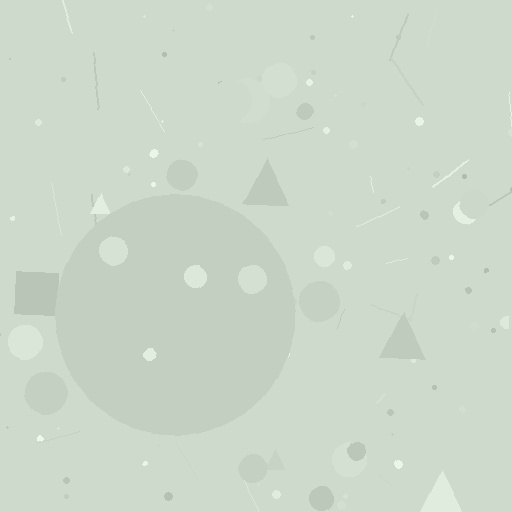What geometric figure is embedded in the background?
A circle is embedded in the background.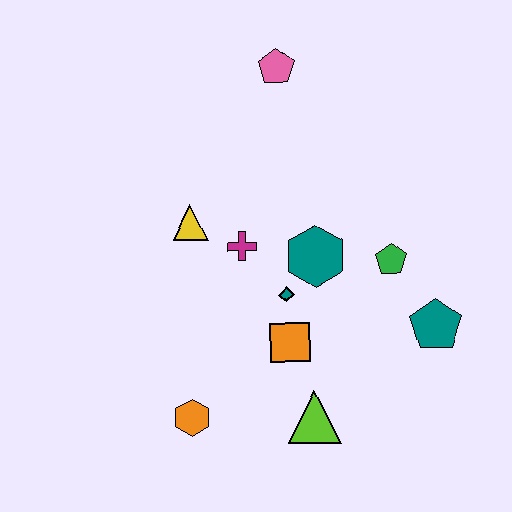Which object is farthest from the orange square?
The pink pentagon is farthest from the orange square.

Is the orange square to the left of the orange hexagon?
No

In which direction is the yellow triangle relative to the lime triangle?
The yellow triangle is above the lime triangle.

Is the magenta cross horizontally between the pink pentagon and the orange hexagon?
Yes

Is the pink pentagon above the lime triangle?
Yes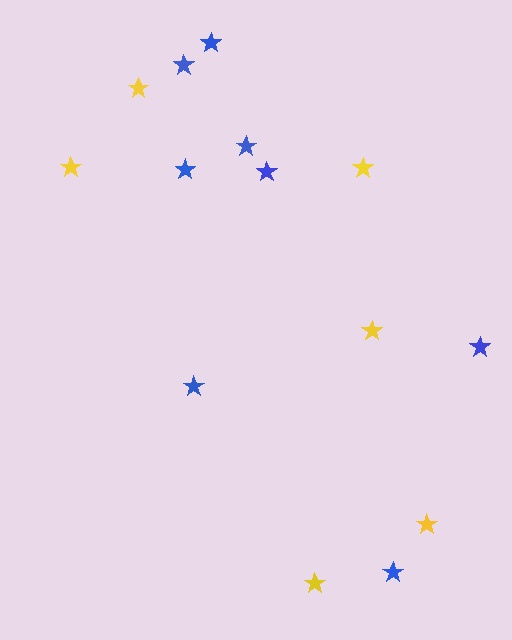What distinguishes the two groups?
There are 2 groups: one group of blue stars (8) and one group of yellow stars (6).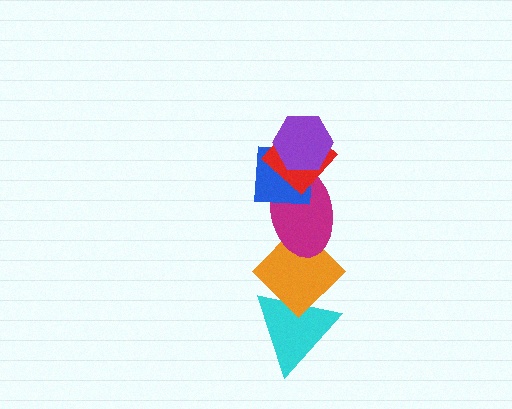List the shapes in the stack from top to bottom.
From top to bottom: the purple hexagon, the red diamond, the blue square, the magenta ellipse, the orange diamond, the cyan triangle.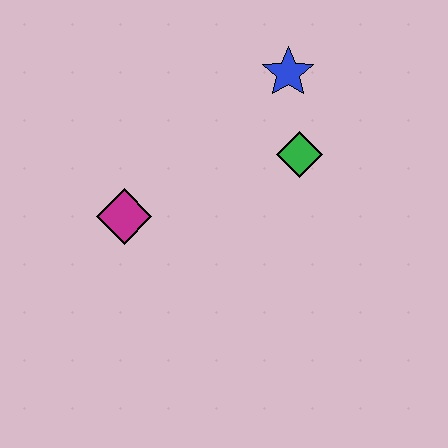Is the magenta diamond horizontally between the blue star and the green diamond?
No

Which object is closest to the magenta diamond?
The green diamond is closest to the magenta diamond.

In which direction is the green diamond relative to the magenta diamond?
The green diamond is to the right of the magenta diamond.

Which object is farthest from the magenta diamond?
The blue star is farthest from the magenta diamond.